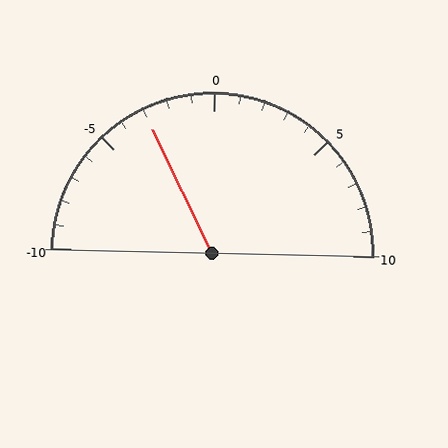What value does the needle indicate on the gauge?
The needle indicates approximately -3.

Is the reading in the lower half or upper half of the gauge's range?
The reading is in the lower half of the range (-10 to 10).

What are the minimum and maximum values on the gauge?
The gauge ranges from -10 to 10.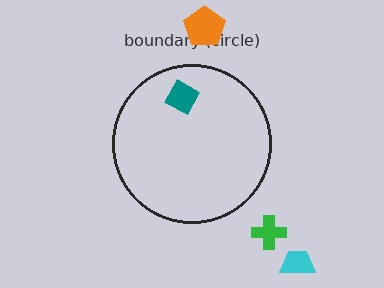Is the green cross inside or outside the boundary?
Outside.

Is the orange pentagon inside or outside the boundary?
Outside.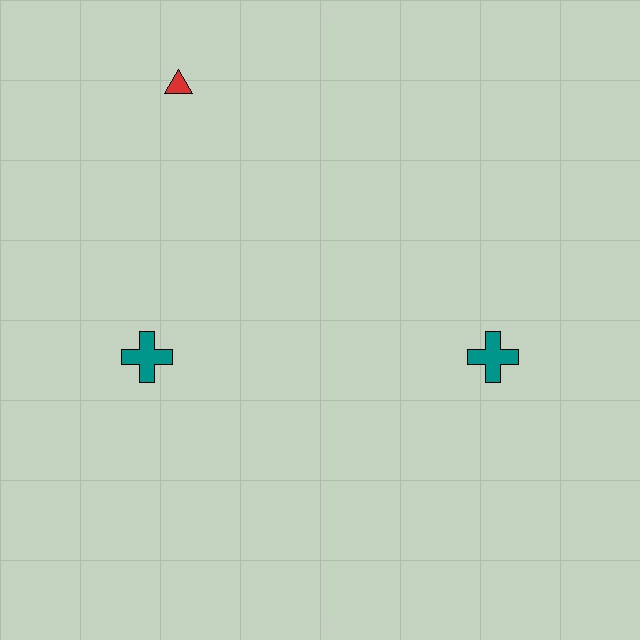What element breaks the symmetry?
A red triangle is missing from the right side.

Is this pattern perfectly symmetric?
No, the pattern is not perfectly symmetric. A red triangle is missing from the right side.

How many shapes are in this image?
There are 3 shapes in this image.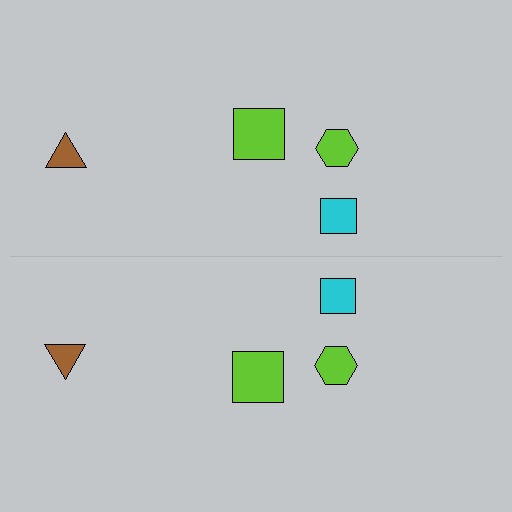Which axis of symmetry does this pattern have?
The pattern has a horizontal axis of symmetry running through the center of the image.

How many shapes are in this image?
There are 8 shapes in this image.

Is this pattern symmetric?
Yes, this pattern has bilateral (reflection) symmetry.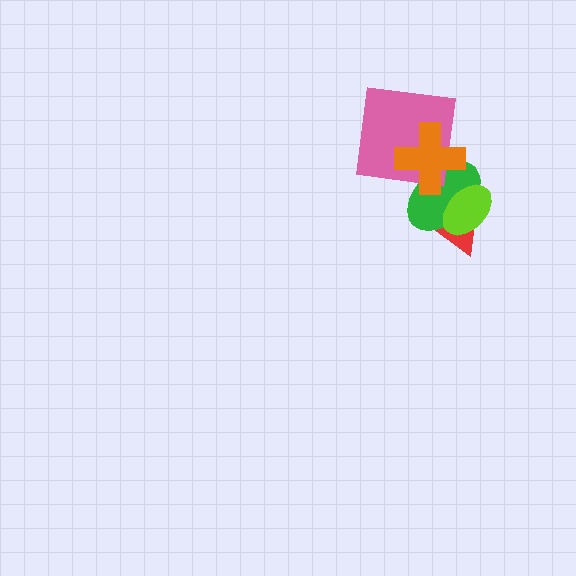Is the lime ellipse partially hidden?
No, no other shape covers it.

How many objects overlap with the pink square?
2 objects overlap with the pink square.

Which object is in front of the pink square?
The orange cross is in front of the pink square.